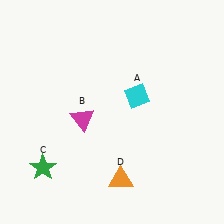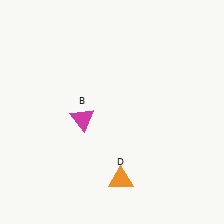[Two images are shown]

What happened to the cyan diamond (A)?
The cyan diamond (A) was removed in Image 2. It was in the top-right area of Image 1.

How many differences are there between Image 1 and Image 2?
There are 2 differences between the two images.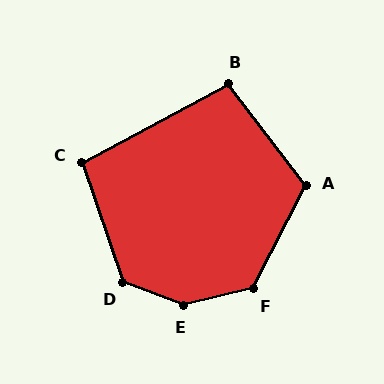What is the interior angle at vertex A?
Approximately 116 degrees (obtuse).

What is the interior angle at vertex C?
Approximately 99 degrees (obtuse).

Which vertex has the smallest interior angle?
B, at approximately 99 degrees.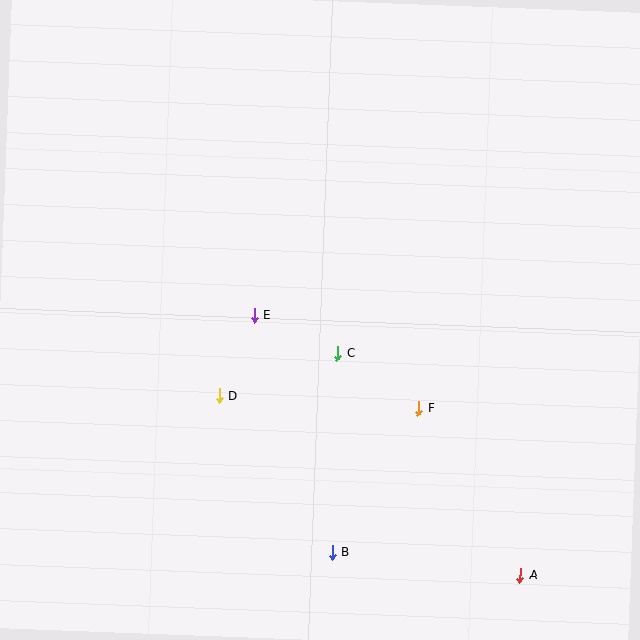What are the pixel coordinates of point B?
Point B is at (333, 552).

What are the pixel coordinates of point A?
Point A is at (520, 575).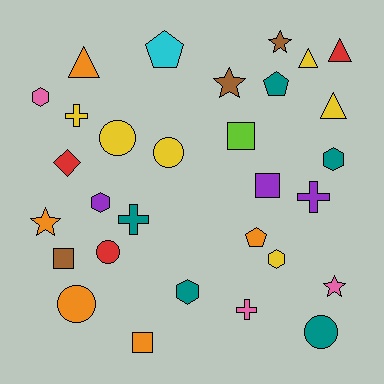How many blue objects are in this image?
There are no blue objects.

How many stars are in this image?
There are 4 stars.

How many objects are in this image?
There are 30 objects.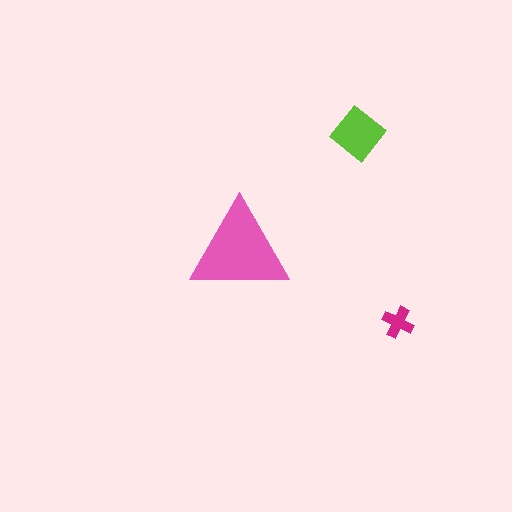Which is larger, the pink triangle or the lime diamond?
The pink triangle.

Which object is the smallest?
The magenta cross.